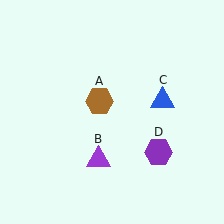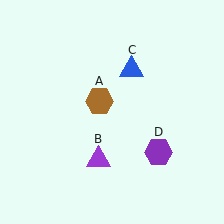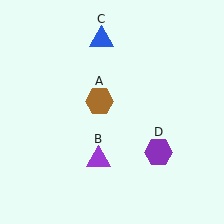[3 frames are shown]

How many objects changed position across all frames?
1 object changed position: blue triangle (object C).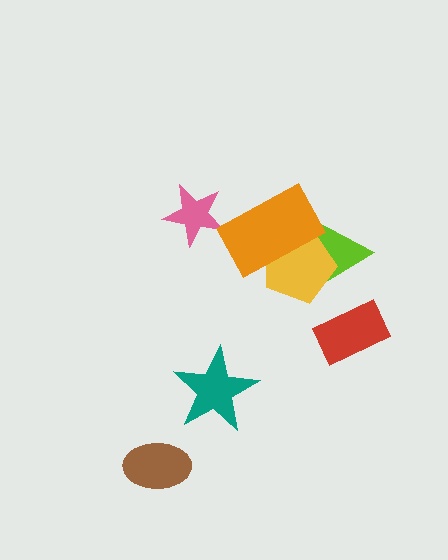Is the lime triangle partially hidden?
Yes, it is partially covered by another shape.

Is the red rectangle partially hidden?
No, no other shape covers it.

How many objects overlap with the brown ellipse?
0 objects overlap with the brown ellipse.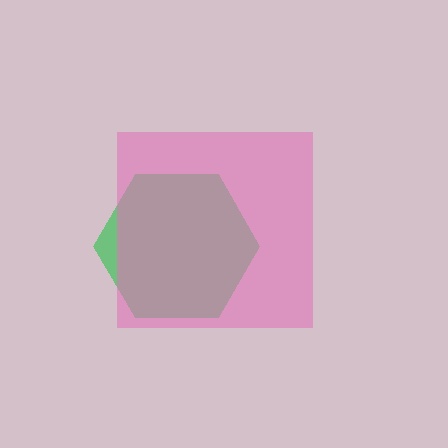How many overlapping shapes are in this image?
There are 2 overlapping shapes in the image.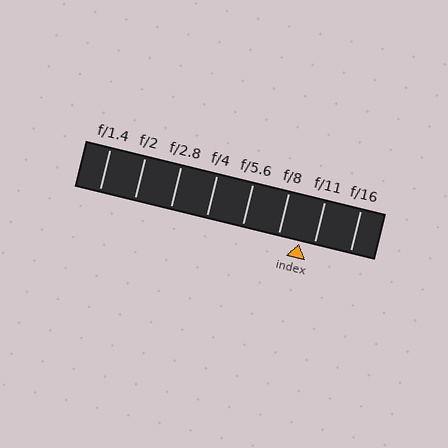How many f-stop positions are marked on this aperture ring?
There are 8 f-stop positions marked.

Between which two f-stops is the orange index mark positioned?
The index mark is between f/8 and f/11.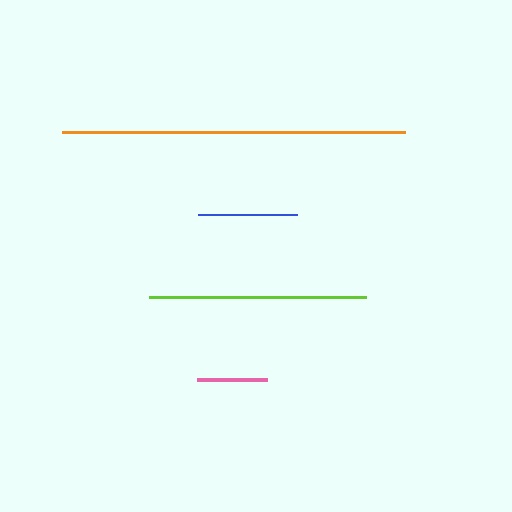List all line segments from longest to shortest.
From longest to shortest: orange, lime, blue, pink.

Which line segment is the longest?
The orange line is the longest at approximately 343 pixels.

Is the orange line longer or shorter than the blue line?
The orange line is longer than the blue line.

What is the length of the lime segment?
The lime segment is approximately 217 pixels long.